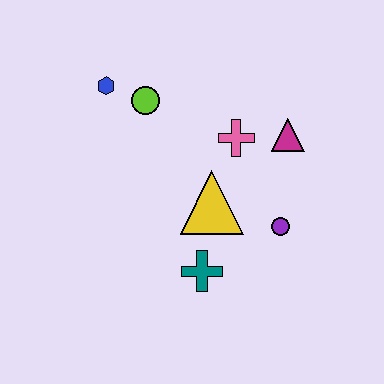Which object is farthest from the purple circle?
The blue hexagon is farthest from the purple circle.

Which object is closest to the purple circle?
The yellow triangle is closest to the purple circle.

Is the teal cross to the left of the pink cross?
Yes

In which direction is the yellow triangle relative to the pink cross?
The yellow triangle is below the pink cross.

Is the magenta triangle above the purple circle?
Yes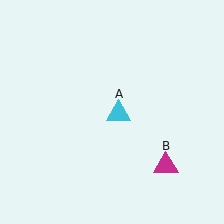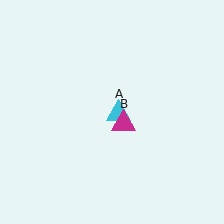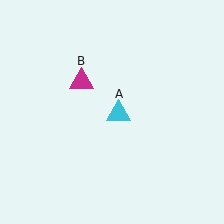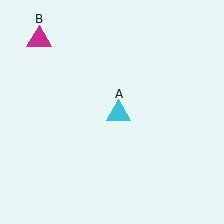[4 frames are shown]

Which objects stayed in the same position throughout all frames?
Cyan triangle (object A) remained stationary.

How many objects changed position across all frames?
1 object changed position: magenta triangle (object B).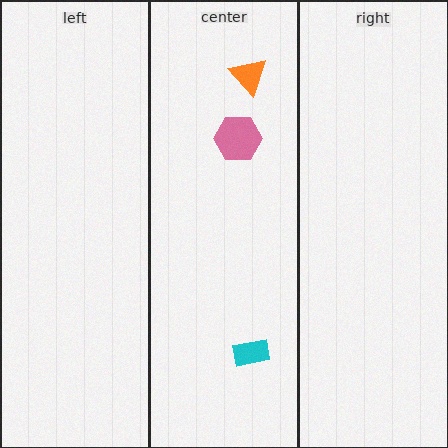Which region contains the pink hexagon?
The center region.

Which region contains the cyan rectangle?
The center region.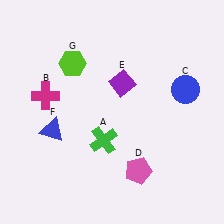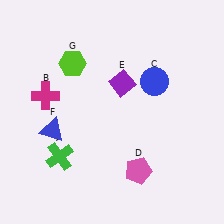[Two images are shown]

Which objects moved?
The objects that moved are: the green cross (A), the blue circle (C).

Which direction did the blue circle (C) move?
The blue circle (C) moved left.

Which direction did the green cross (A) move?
The green cross (A) moved left.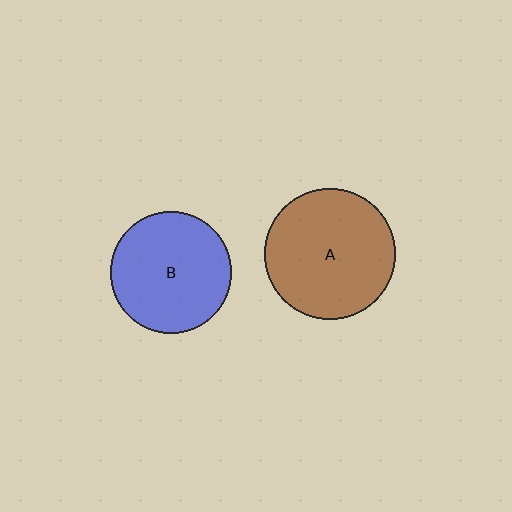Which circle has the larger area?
Circle A (brown).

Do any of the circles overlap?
No, none of the circles overlap.